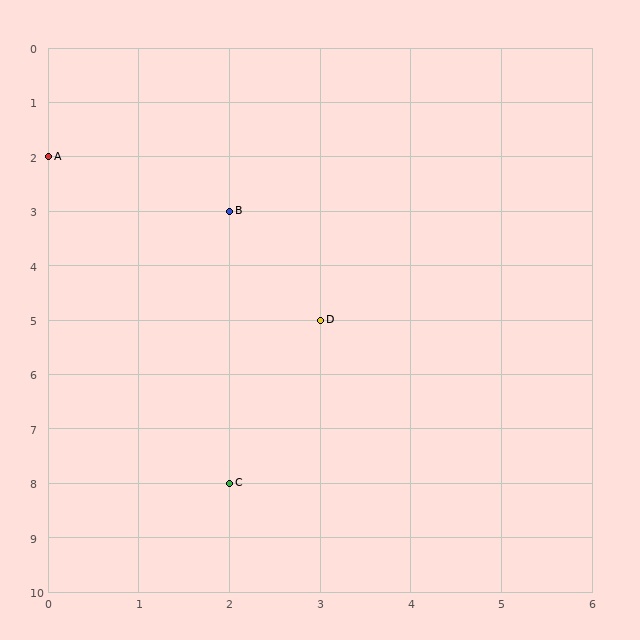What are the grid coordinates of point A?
Point A is at grid coordinates (0, 2).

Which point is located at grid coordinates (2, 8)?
Point C is at (2, 8).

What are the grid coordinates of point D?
Point D is at grid coordinates (3, 5).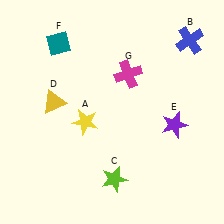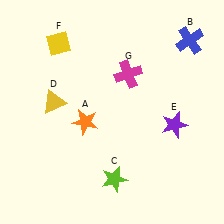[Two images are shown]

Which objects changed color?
A changed from yellow to orange. F changed from teal to yellow.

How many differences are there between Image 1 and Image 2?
There are 2 differences between the two images.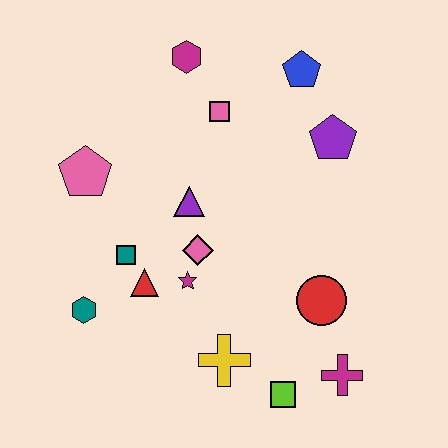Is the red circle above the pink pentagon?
No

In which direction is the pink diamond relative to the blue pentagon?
The pink diamond is below the blue pentagon.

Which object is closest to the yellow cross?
The lime square is closest to the yellow cross.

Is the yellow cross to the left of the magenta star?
No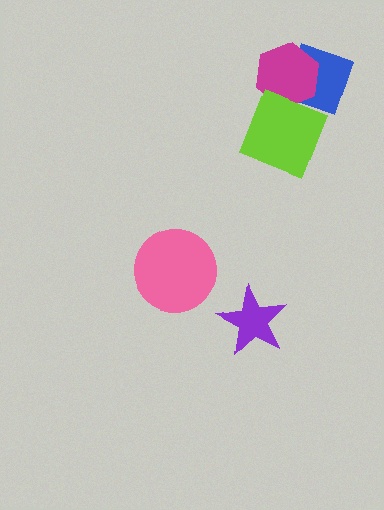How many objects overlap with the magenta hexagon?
2 objects overlap with the magenta hexagon.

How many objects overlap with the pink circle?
0 objects overlap with the pink circle.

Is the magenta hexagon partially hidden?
Yes, it is partially covered by another shape.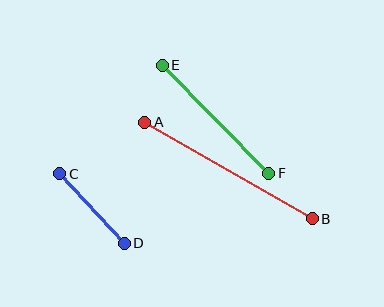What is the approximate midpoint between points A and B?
The midpoint is at approximately (228, 170) pixels.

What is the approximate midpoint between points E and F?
The midpoint is at approximately (216, 119) pixels.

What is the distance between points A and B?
The distance is approximately 194 pixels.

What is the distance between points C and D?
The distance is approximately 95 pixels.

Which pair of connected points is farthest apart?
Points A and B are farthest apart.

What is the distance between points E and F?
The distance is approximately 152 pixels.